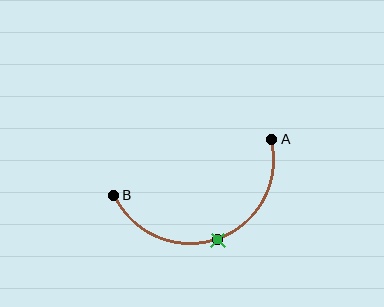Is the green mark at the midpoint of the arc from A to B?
Yes. The green mark lies on the arc at equal arc-length from both A and B — it is the arc midpoint.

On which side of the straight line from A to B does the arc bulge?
The arc bulges below the straight line connecting A and B.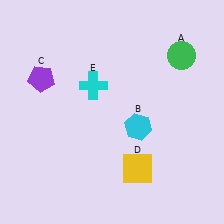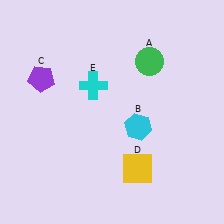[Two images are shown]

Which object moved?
The green circle (A) moved left.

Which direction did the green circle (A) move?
The green circle (A) moved left.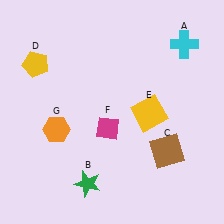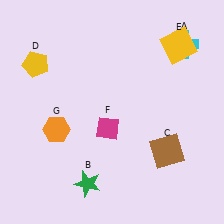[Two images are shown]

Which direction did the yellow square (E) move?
The yellow square (E) moved up.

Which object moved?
The yellow square (E) moved up.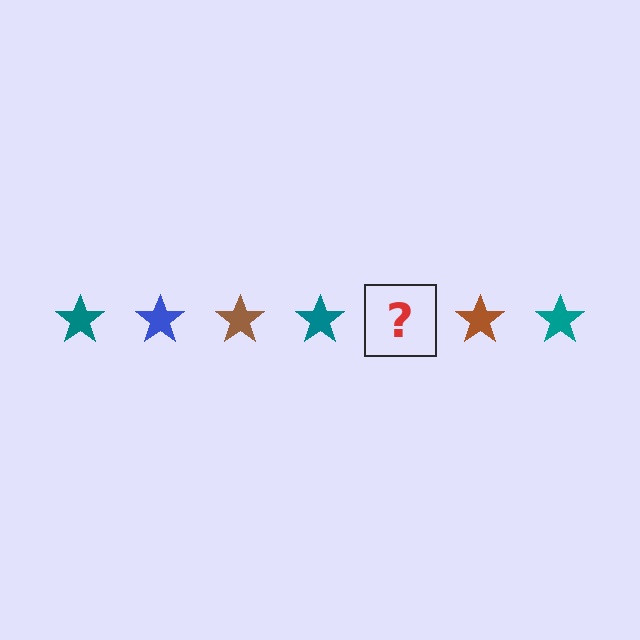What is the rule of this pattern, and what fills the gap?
The rule is that the pattern cycles through teal, blue, brown stars. The gap should be filled with a blue star.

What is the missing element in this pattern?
The missing element is a blue star.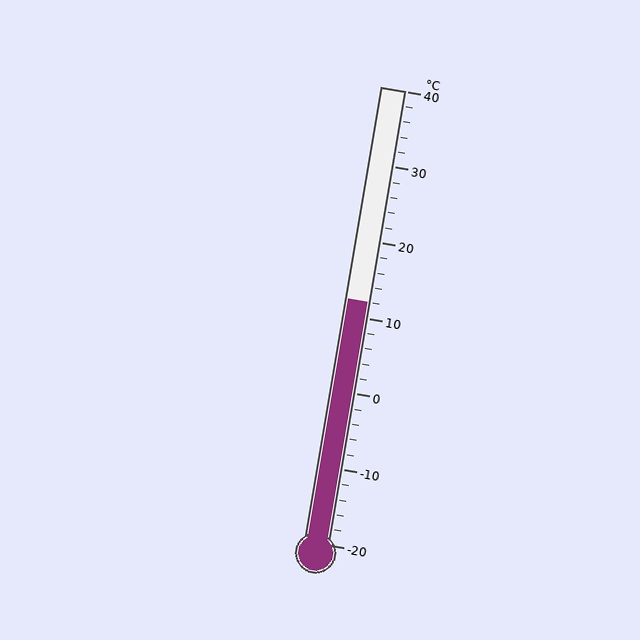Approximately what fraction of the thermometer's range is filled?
The thermometer is filled to approximately 55% of its range.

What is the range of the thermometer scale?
The thermometer scale ranges from -20°C to 40°C.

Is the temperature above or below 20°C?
The temperature is below 20°C.